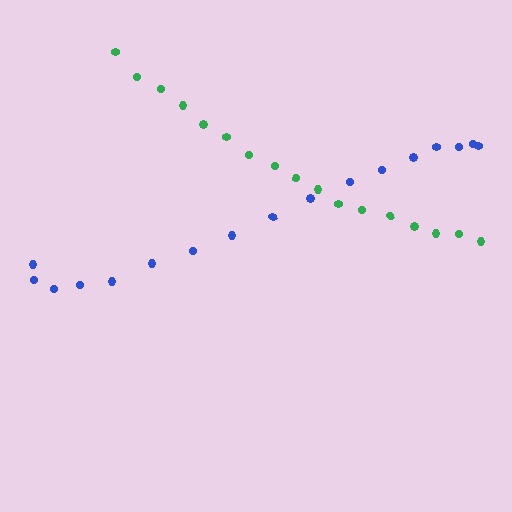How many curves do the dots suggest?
There are 2 distinct paths.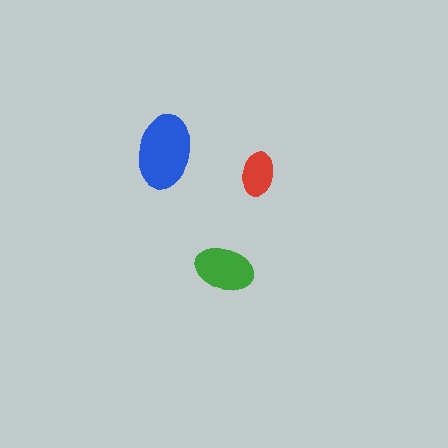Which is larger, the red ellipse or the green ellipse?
The green one.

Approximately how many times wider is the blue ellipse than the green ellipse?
About 1.5 times wider.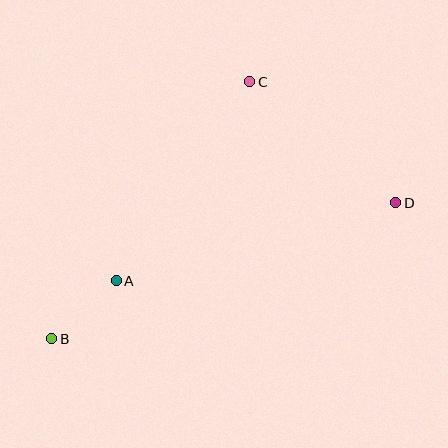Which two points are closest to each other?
Points A and B are closest to each other.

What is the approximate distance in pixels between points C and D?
The distance between C and D is approximately 190 pixels.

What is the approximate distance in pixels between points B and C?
The distance between B and C is approximately 325 pixels.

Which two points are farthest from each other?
Points B and D are farthest from each other.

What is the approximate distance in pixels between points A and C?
The distance between A and C is approximately 240 pixels.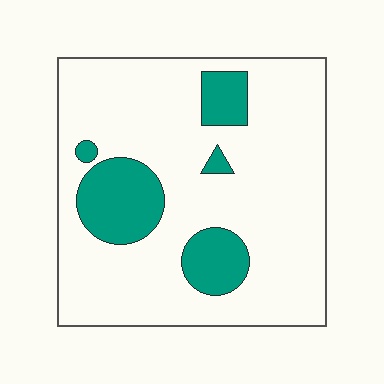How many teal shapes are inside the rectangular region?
5.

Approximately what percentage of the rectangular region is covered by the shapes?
Approximately 20%.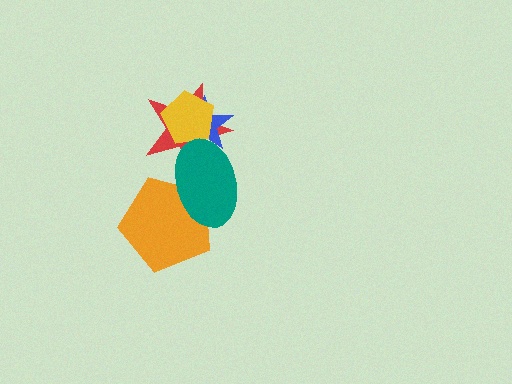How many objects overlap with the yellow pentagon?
2 objects overlap with the yellow pentagon.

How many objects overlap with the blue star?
3 objects overlap with the blue star.